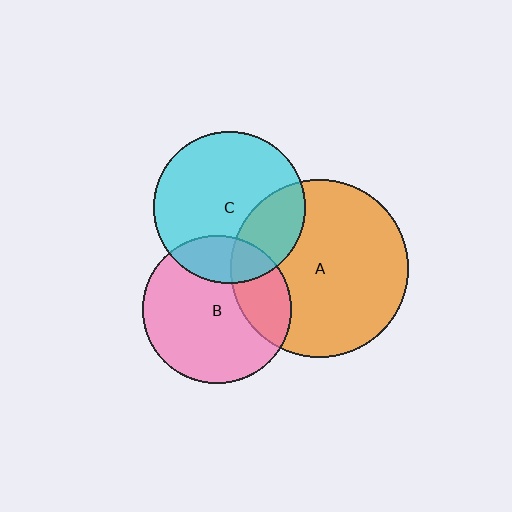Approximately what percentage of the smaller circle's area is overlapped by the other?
Approximately 20%.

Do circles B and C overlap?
Yes.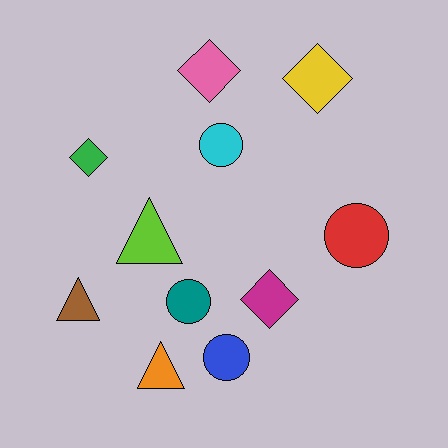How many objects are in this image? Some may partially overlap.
There are 11 objects.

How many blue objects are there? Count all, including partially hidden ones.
There is 1 blue object.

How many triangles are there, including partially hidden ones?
There are 3 triangles.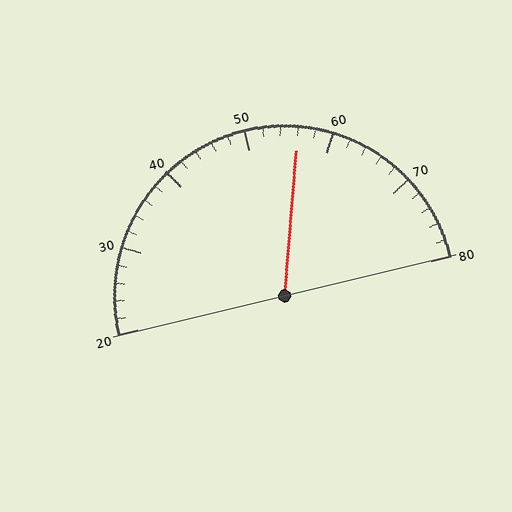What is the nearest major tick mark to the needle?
The nearest major tick mark is 60.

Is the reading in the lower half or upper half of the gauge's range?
The reading is in the upper half of the range (20 to 80).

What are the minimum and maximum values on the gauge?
The gauge ranges from 20 to 80.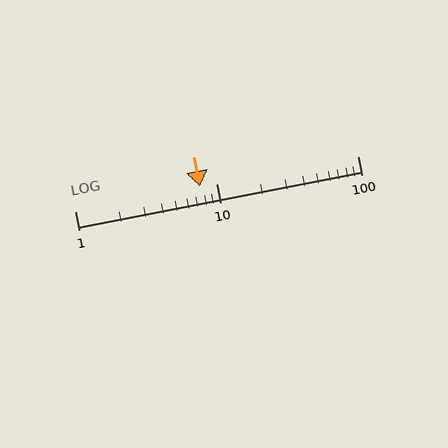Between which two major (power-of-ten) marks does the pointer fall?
The pointer is between 1 and 10.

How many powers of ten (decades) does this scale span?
The scale spans 2 decades, from 1 to 100.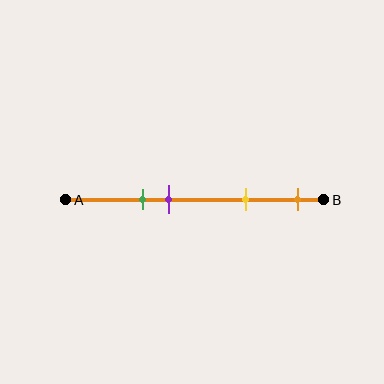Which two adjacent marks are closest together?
The green and purple marks are the closest adjacent pair.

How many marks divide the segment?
There are 4 marks dividing the segment.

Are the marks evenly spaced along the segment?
No, the marks are not evenly spaced.